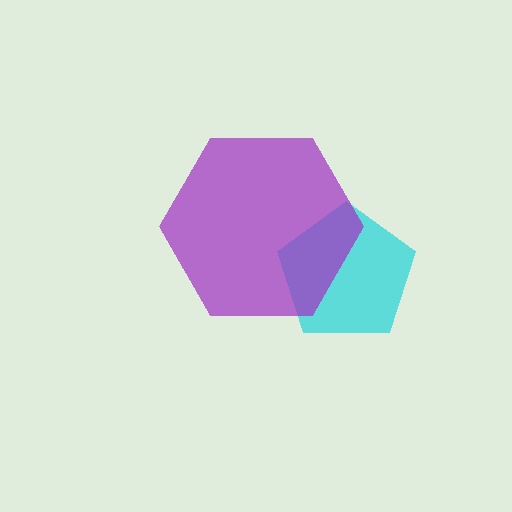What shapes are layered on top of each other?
The layered shapes are: a cyan pentagon, a purple hexagon.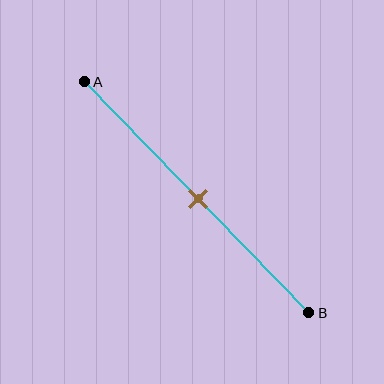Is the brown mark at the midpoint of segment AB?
Yes, the mark is approximately at the midpoint.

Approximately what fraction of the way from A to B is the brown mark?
The brown mark is approximately 50% of the way from A to B.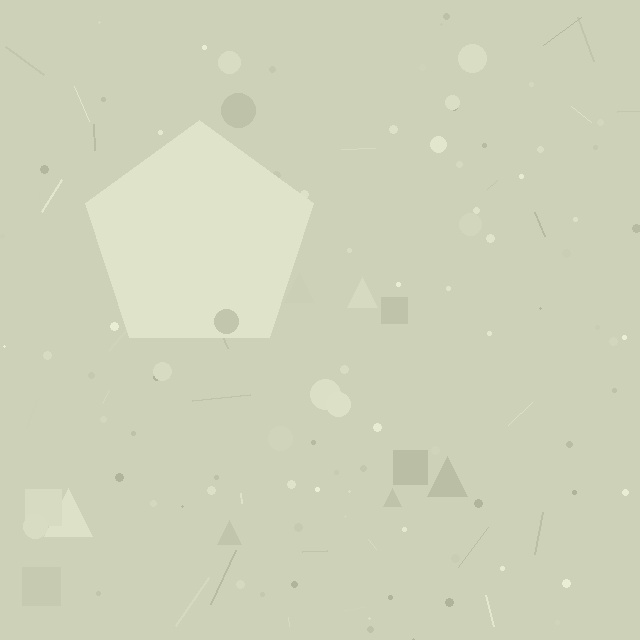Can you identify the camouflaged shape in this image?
The camouflaged shape is a pentagon.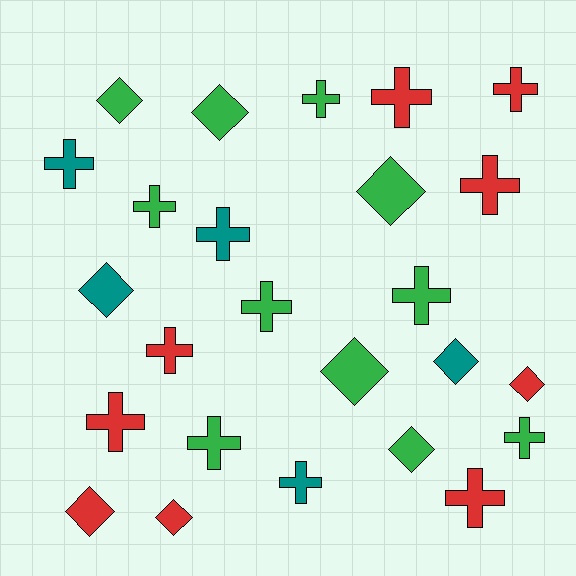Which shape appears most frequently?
Cross, with 15 objects.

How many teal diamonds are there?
There are 2 teal diamonds.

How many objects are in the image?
There are 25 objects.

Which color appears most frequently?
Green, with 11 objects.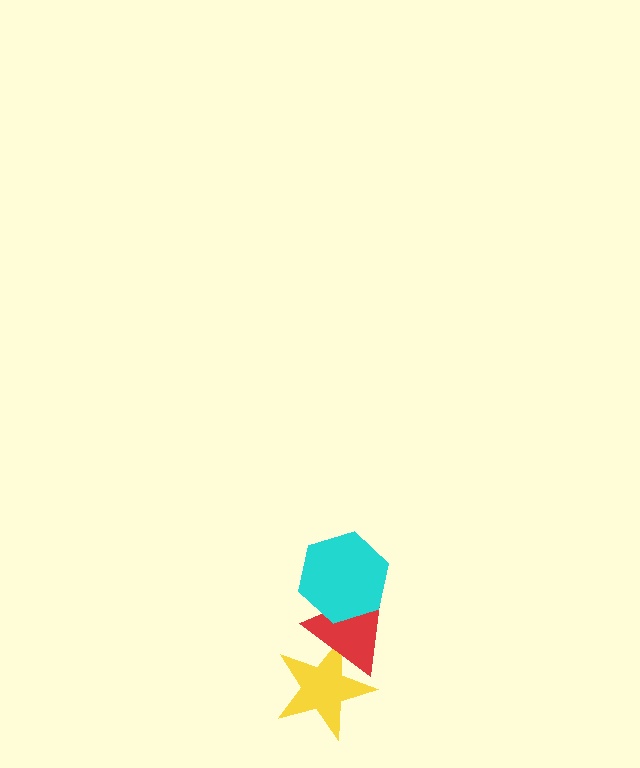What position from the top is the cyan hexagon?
The cyan hexagon is 1st from the top.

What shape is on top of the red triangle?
The cyan hexagon is on top of the red triangle.